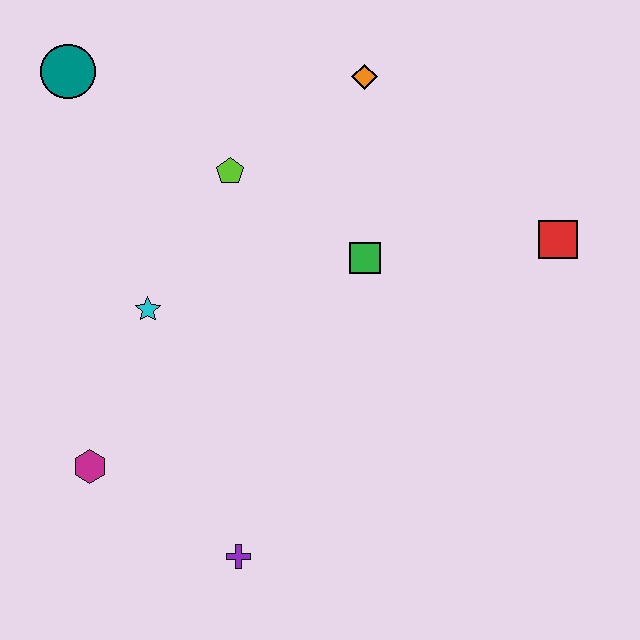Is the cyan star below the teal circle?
Yes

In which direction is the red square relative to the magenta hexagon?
The red square is to the right of the magenta hexagon.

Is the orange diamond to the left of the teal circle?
No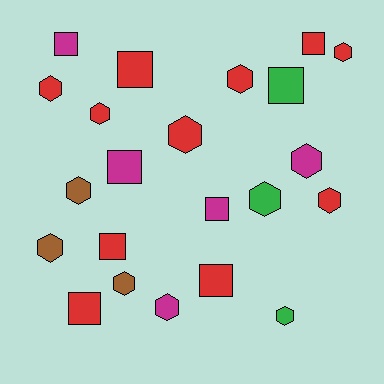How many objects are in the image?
There are 22 objects.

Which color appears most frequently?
Red, with 11 objects.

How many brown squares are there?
There are no brown squares.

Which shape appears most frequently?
Hexagon, with 13 objects.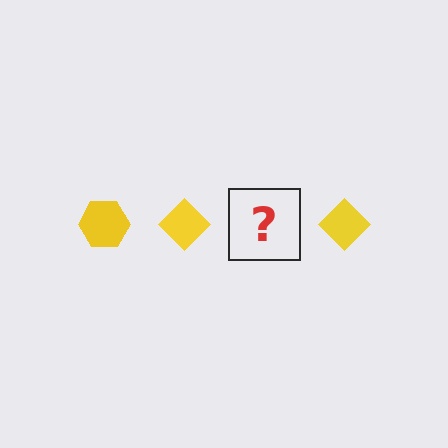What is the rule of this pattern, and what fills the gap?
The rule is that the pattern cycles through hexagon, diamond shapes in yellow. The gap should be filled with a yellow hexagon.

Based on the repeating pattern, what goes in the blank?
The blank should be a yellow hexagon.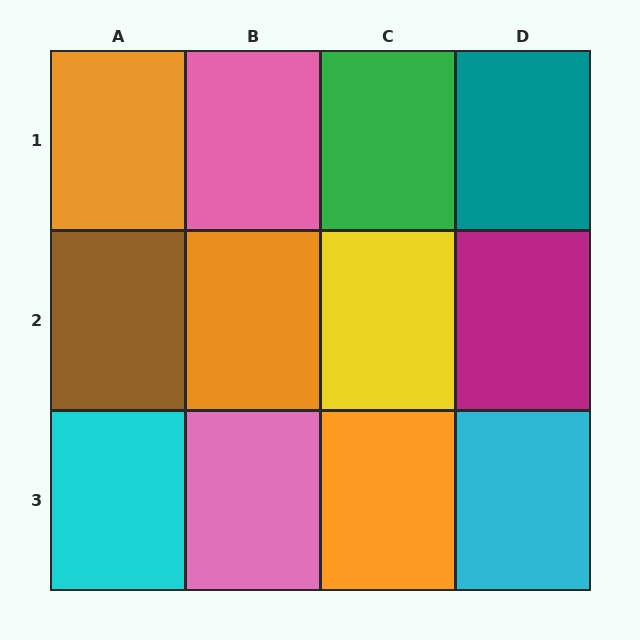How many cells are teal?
1 cell is teal.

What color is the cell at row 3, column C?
Orange.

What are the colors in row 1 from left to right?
Orange, pink, green, teal.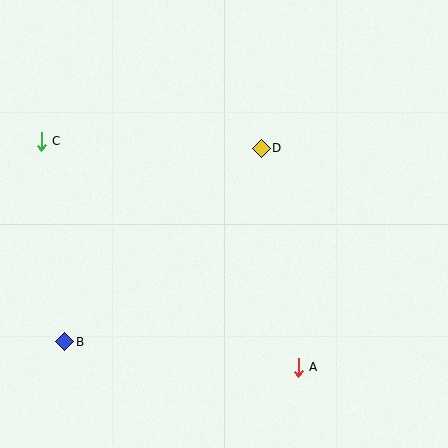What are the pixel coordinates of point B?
Point B is at (65, 342).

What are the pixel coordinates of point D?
Point D is at (261, 148).